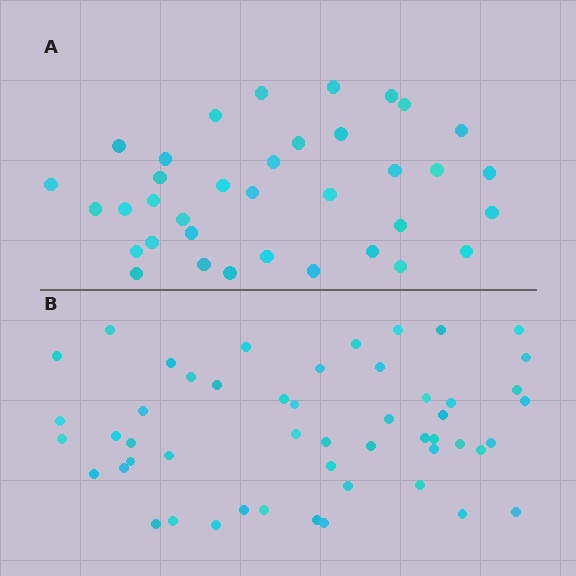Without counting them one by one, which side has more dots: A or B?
Region B (the bottom region) has more dots.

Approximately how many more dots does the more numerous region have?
Region B has approximately 15 more dots than region A.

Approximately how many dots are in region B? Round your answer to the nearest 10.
About 50 dots. (The exact count is 51, which rounds to 50.)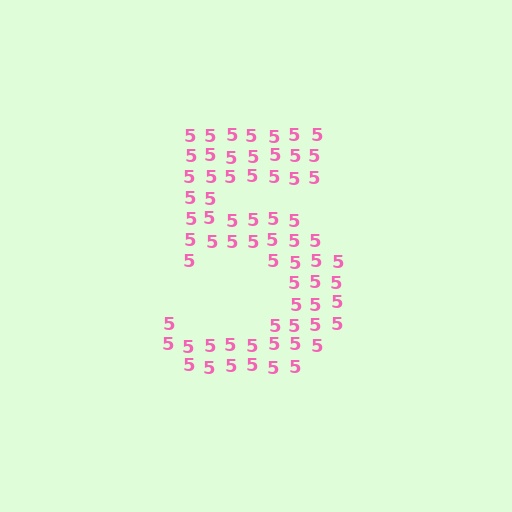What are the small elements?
The small elements are digit 5's.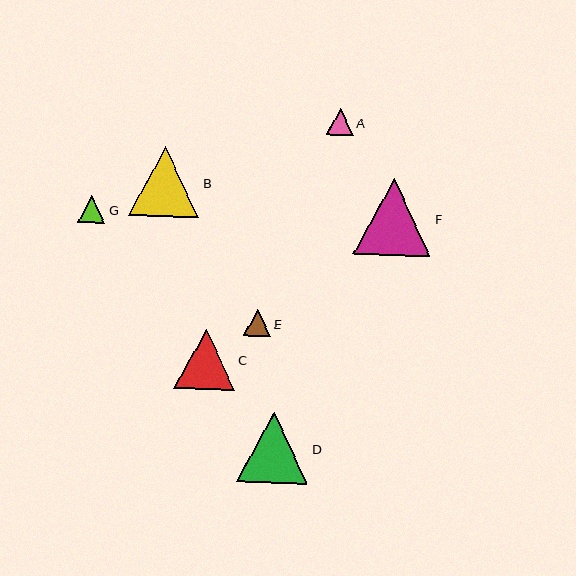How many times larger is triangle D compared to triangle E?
Triangle D is approximately 2.7 times the size of triangle E.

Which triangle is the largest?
Triangle F is the largest with a size of approximately 77 pixels.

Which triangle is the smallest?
Triangle E is the smallest with a size of approximately 27 pixels.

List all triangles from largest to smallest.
From largest to smallest: F, D, B, C, G, A, E.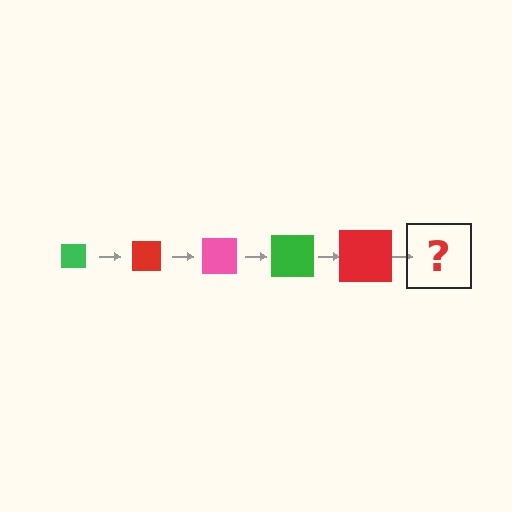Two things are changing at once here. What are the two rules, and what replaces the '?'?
The two rules are that the square grows larger each step and the color cycles through green, red, and pink. The '?' should be a pink square, larger than the previous one.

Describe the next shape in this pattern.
It should be a pink square, larger than the previous one.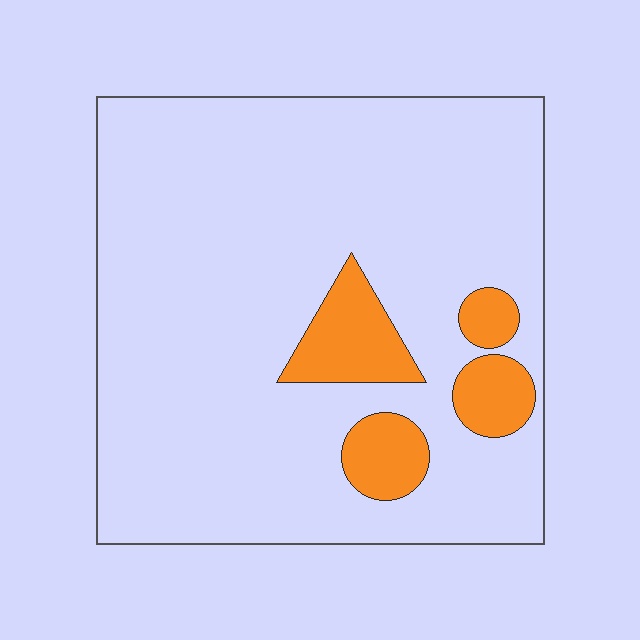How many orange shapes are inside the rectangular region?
4.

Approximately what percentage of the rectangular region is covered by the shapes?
Approximately 10%.